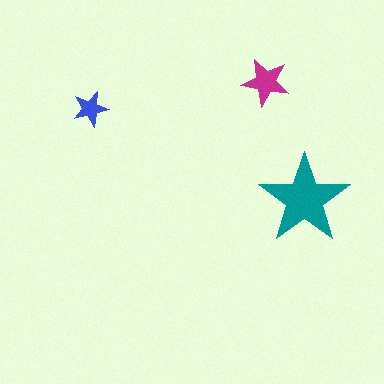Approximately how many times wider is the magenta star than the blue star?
About 1.5 times wider.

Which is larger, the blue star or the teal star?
The teal one.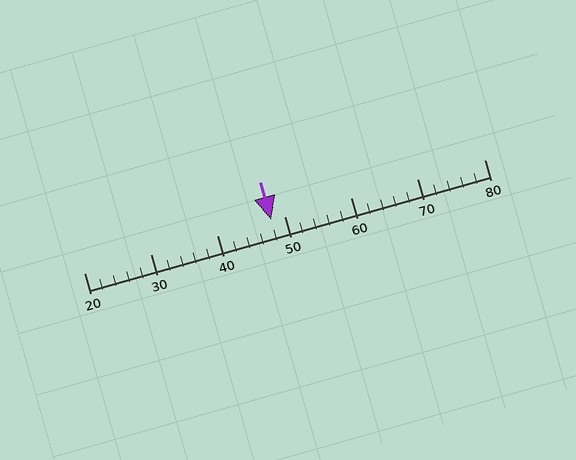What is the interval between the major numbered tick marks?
The major tick marks are spaced 10 units apart.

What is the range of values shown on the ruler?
The ruler shows values from 20 to 80.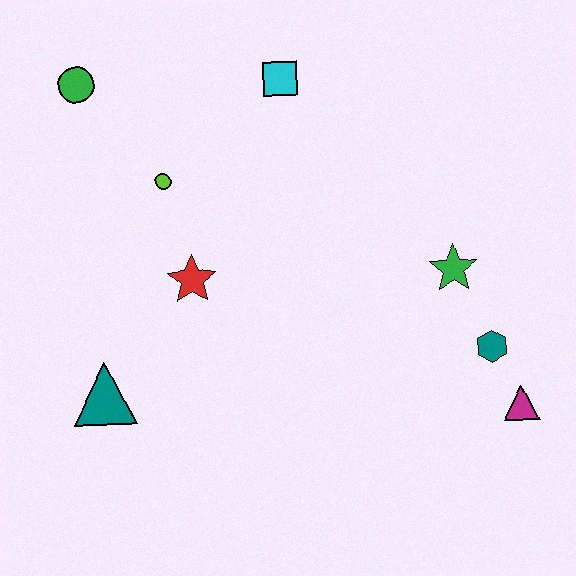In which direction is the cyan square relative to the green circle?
The cyan square is to the right of the green circle.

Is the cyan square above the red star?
Yes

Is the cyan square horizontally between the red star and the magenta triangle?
Yes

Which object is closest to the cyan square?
The lime circle is closest to the cyan square.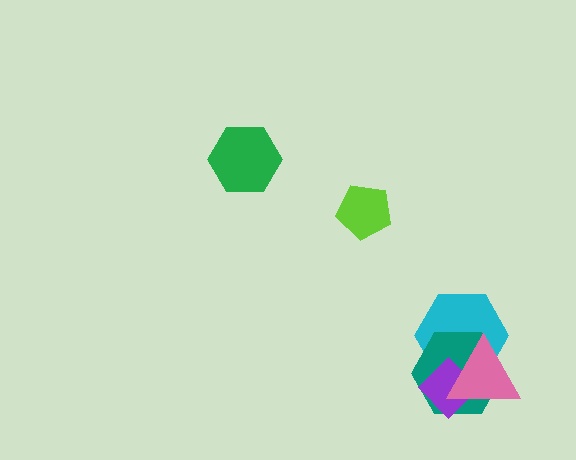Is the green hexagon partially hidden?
No, no other shape covers it.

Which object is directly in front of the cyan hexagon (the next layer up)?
The teal hexagon is directly in front of the cyan hexagon.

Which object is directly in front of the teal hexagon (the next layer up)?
The purple diamond is directly in front of the teal hexagon.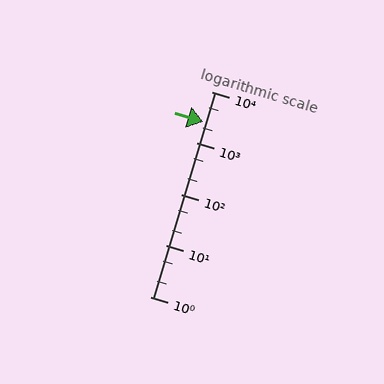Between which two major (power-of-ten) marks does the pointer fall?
The pointer is between 1000 and 10000.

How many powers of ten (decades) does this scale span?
The scale spans 4 decades, from 1 to 10000.